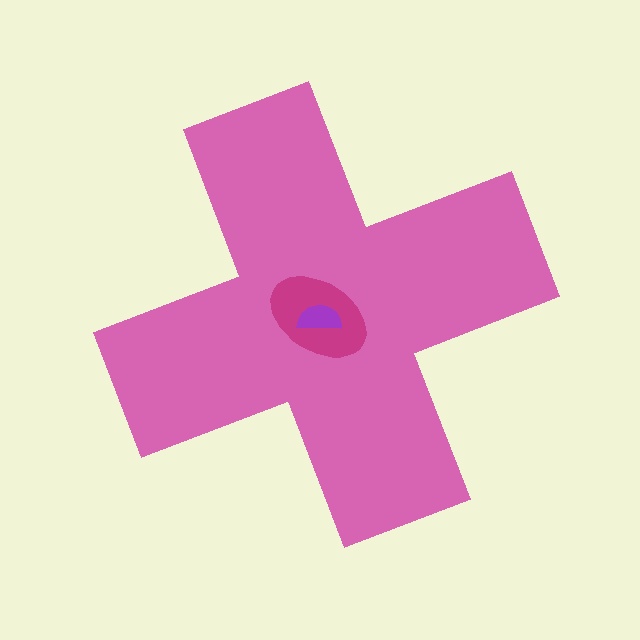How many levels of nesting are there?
3.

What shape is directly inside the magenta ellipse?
The purple semicircle.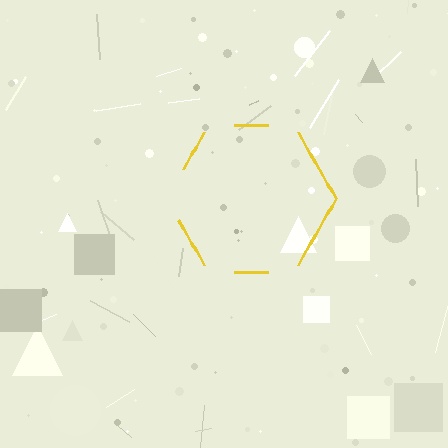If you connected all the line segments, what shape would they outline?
They would outline a hexagon.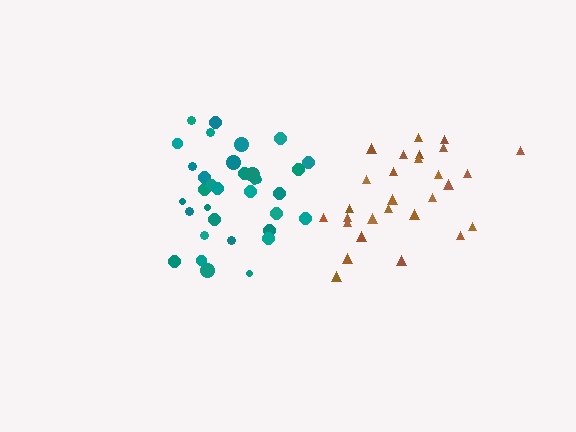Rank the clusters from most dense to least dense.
teal, brown.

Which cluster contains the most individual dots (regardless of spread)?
Teal (35).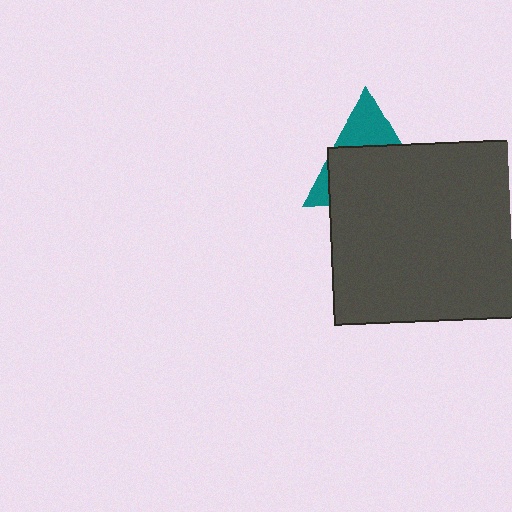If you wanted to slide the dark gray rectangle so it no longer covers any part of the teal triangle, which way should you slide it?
Slide it down — that is the most direct way to separate the two shapes.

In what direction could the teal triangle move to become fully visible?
The teal triangle could move up. That would shift it out from behind the dark gray rectangle entirely.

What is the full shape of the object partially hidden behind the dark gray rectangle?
The partially hidden object is a teal triangle.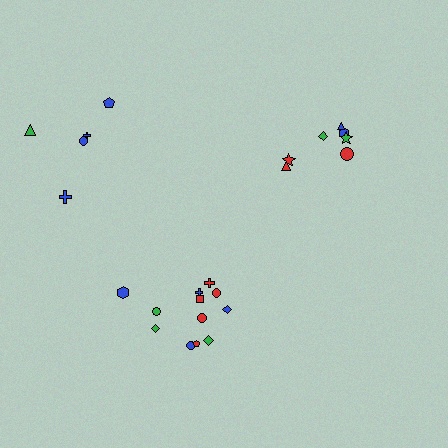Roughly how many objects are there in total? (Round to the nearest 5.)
Roughly 25 objects in total.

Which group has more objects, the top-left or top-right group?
The top-right group.